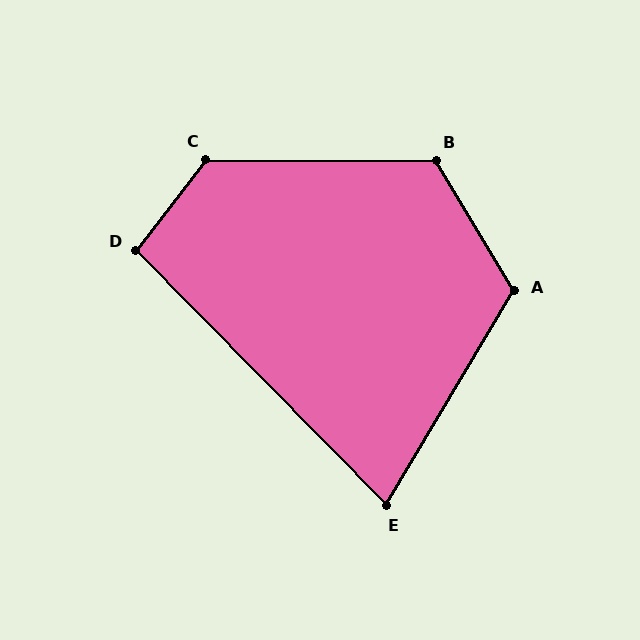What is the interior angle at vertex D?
Approximately 98 degrees (obtuse).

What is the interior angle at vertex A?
Approximately 118 degrees (obtuse).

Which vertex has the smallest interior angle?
E, at approximately 75 degrees.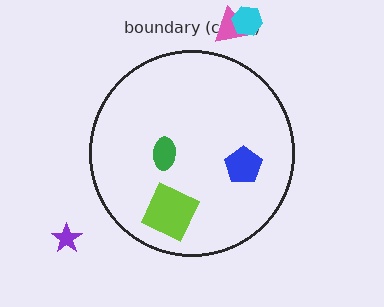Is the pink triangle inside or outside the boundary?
Outside.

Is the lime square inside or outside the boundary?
Inside.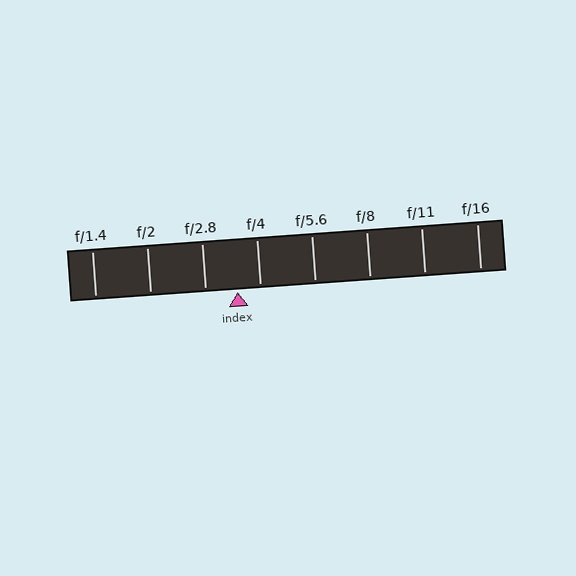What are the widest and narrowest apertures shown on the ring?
The widest aperture shown is f/1.4 and the narrowest is f/16.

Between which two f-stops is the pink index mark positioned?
The index mark is between f/2.8 and f/4.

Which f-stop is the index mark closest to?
The index mark is closest to f/4.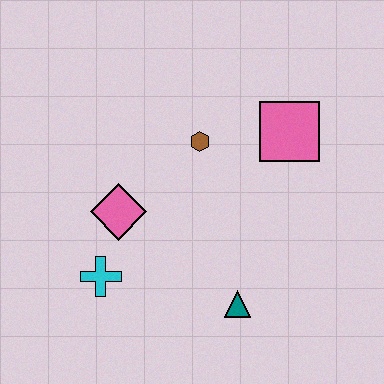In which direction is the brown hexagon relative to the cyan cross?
The brown hexagon is above the cyan cross.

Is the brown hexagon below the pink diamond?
No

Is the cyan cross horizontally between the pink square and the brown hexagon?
No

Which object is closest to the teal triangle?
The cyan cross is closest to the teal triangle.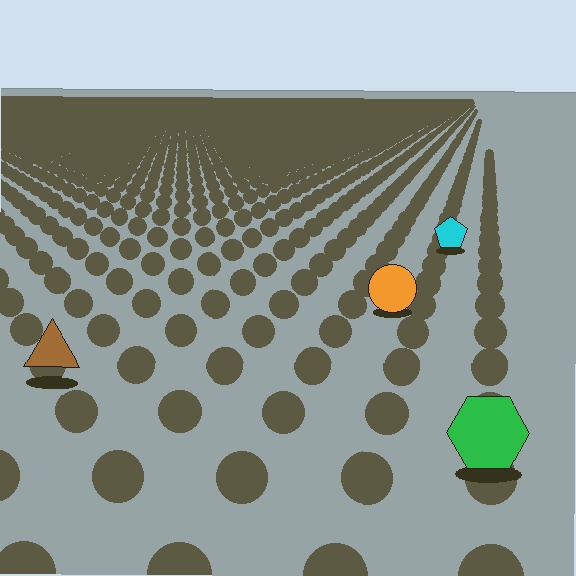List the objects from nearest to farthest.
From nearest to farthest: the green hexagon, the brown triangle, the orange circle, the cyan pentagon.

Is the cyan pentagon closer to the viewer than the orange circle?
No. The orange circle is closer — you can tell from the texture gradient: the ground texture is coarser near it.